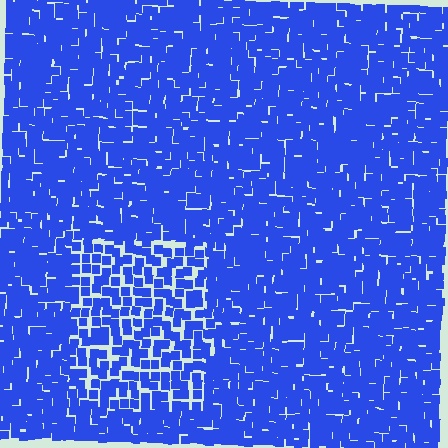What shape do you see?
I see a rectangle.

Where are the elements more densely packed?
The elements are more densely packed outside the rectangle boundary.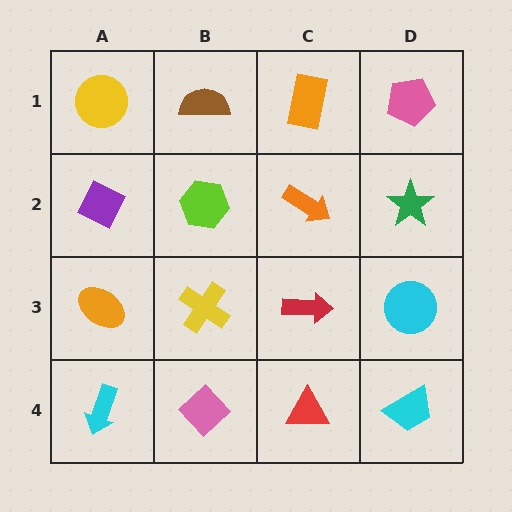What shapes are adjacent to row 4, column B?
A yellow cross (row 3, column B), a cyan arrow (row 4, column A), a red triangle (row 4, column C).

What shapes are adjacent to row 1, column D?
A green star (row 2, column D), an orange rectangle (row 1, column C).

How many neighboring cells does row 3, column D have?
3.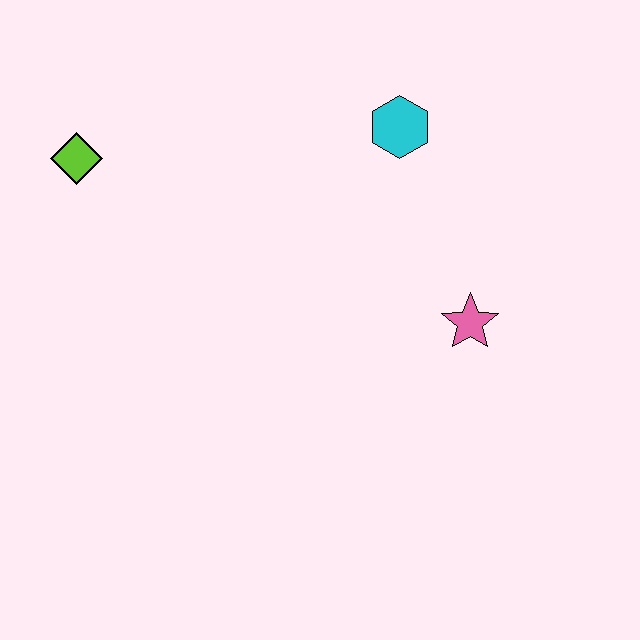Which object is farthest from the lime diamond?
The pink star is farthest from the lime diamond.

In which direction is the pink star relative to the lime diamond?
The pink star is to the right of the lime diamond.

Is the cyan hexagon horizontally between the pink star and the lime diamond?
Yes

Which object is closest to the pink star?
The cyan hexagon is closest to the pink star.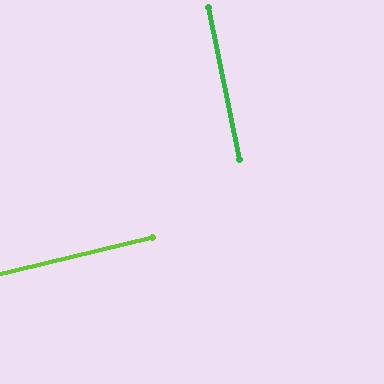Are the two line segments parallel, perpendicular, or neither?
Perpendicular — they meet at approximately 88°.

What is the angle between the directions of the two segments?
Approximately 88 degrees.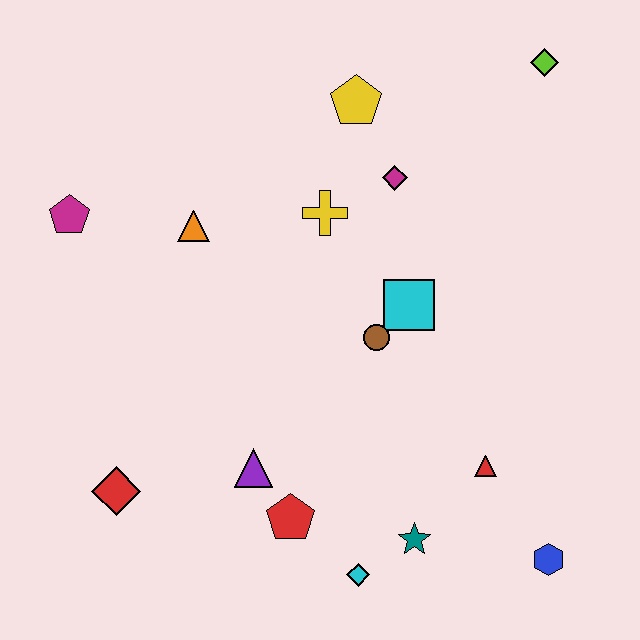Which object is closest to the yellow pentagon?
The magenta diamond is closest to the yellow pentagon.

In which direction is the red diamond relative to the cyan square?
The red diamond is to the left of the cyan square.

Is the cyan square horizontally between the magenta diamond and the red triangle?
Yes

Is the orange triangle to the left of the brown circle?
Yes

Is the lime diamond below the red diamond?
No